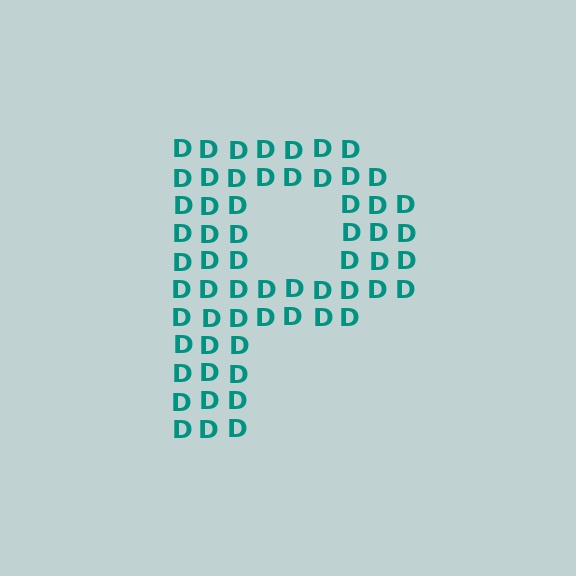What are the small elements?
The small elements are letter D's.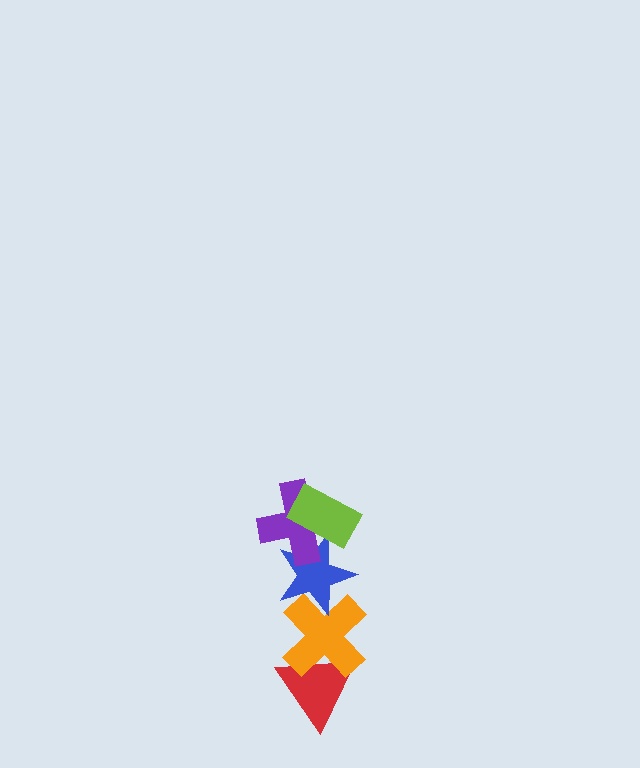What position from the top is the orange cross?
The orange cross is 4th from the top.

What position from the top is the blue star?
The blue star is 3rd from the top.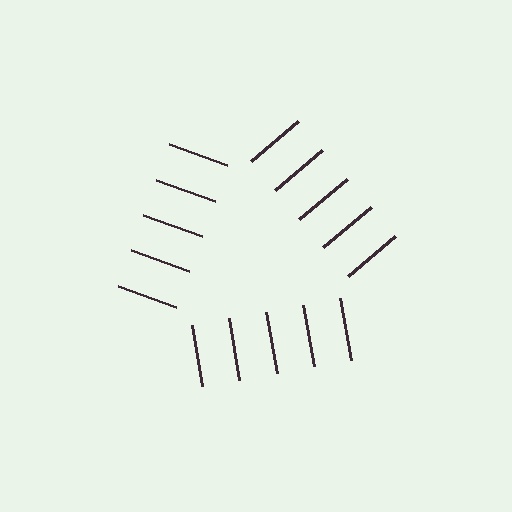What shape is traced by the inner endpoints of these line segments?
An illusory triangle — the line segments terminate on its edges but no continuous stroke is drawn.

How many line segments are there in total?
15 — 5 along each of the 3 edges.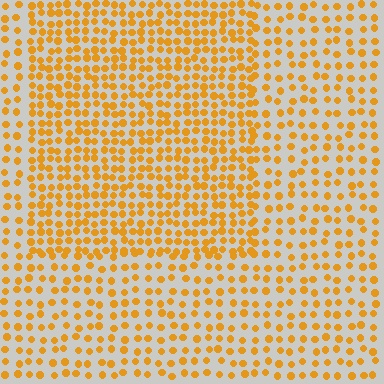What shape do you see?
I see a rectangle.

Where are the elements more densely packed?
The elements are more densely packed inside the rectangle boundary.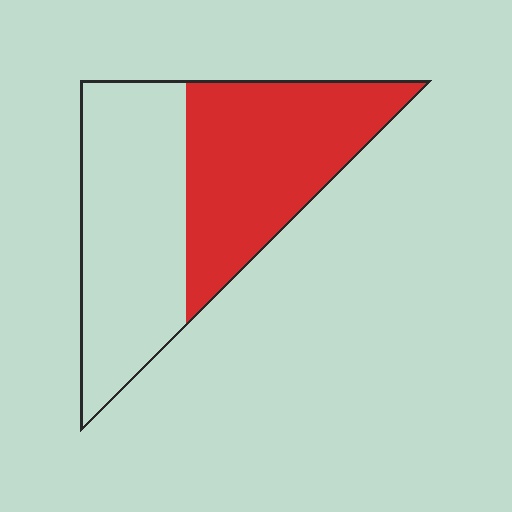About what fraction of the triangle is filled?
About one half (1/2).